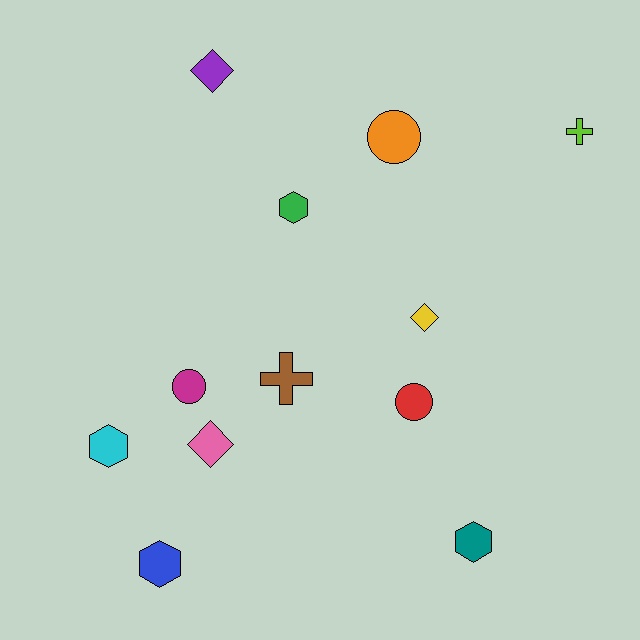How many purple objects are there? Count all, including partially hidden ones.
There is 1 purple object.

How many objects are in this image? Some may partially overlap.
There are 12 objects.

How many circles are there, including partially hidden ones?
There are 3 circles.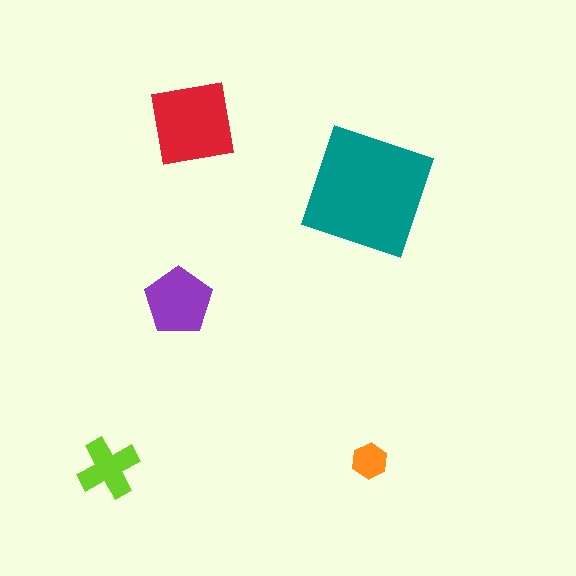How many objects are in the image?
There are 5 objects in the image.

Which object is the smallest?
The orange hexagon.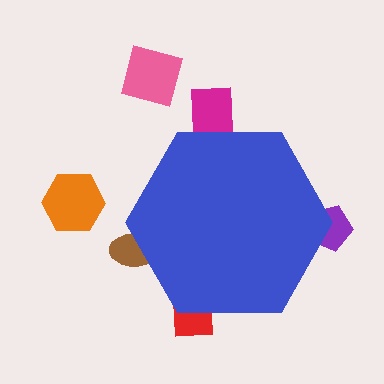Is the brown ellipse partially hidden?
Yes, the brown ellipse is partially hidden behind the blue hexagon.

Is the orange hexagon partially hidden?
No, the orange hexagon is fully visible.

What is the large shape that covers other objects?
A blue hexagon.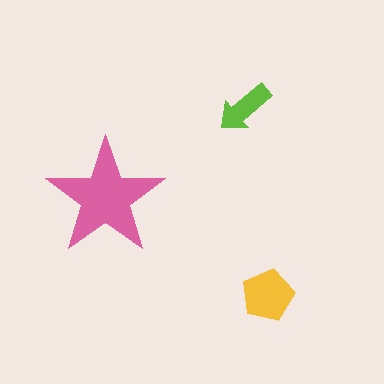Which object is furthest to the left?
The pink star is leftmost.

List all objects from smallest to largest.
The lime arrow, the yellow pentagon, the pink star.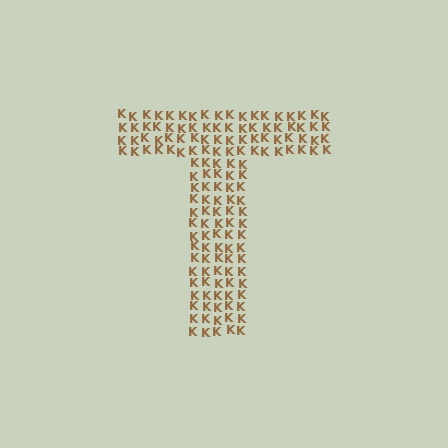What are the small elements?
The small elements are letter K's.